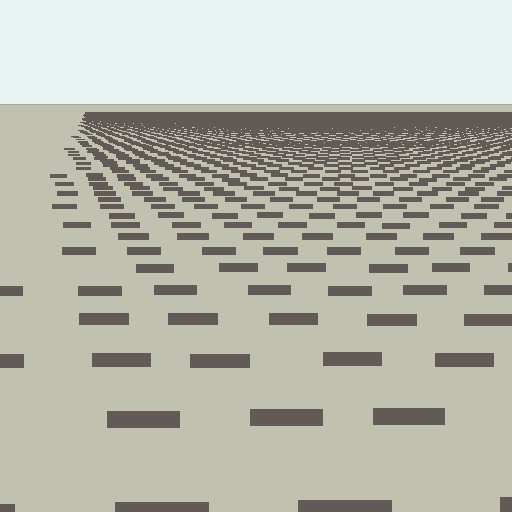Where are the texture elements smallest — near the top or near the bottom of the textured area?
Near the top.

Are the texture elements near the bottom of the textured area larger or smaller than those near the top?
Larger. Near the bottom, elements are closer to the viewer and appear at a bigger on-screen size.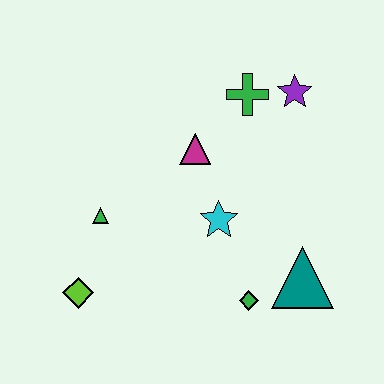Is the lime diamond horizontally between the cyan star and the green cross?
No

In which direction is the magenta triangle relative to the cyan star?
The magenta triangle is above the cyan star.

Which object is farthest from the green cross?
The lime diamond is farthest from the green cross.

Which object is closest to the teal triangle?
The green diamond is closest to the teal triangle.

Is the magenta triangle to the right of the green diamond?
No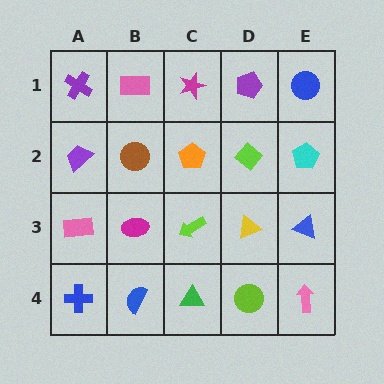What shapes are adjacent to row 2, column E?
A blue circle (row 1, column E), a blue triangle (row 3, column E), a lime diamond (row 2, column D).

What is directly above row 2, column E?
A blue circle.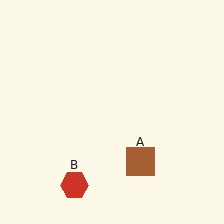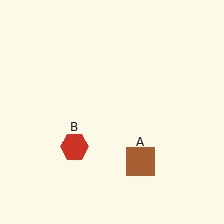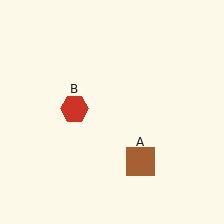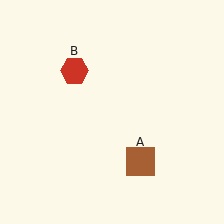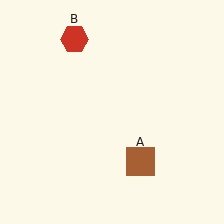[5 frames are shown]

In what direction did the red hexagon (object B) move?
The red hexagon (object B) moved up.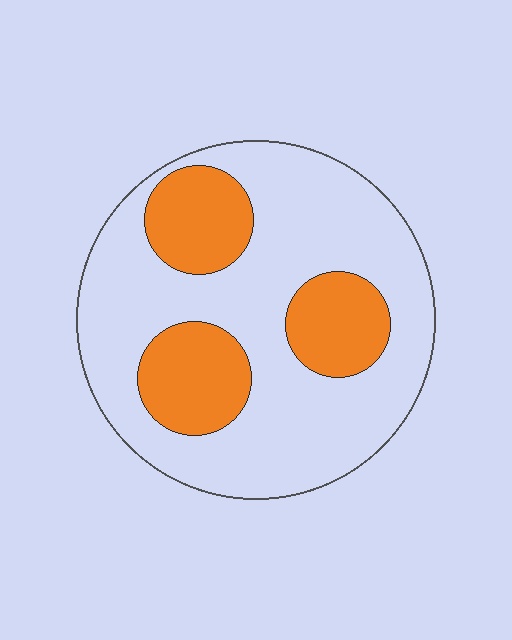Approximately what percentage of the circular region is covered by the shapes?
Approximately 30%.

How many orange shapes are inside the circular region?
3.